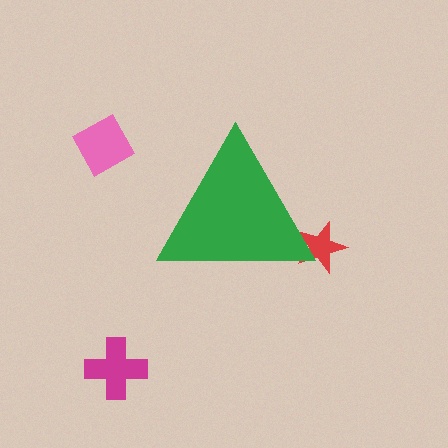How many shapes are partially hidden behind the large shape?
1 shape is partially hidden.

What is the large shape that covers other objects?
A green triangle.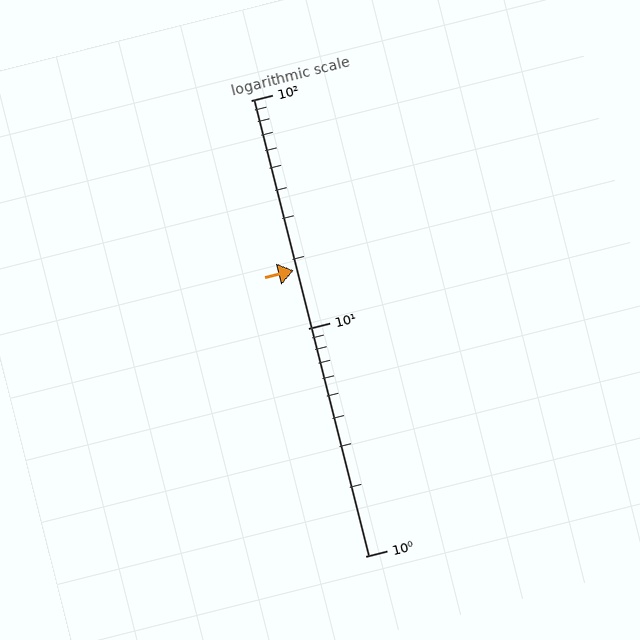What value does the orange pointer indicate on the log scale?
The pointer indicates approximately 18.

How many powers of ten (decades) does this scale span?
The scale spans 2 decades, from 1 to 100.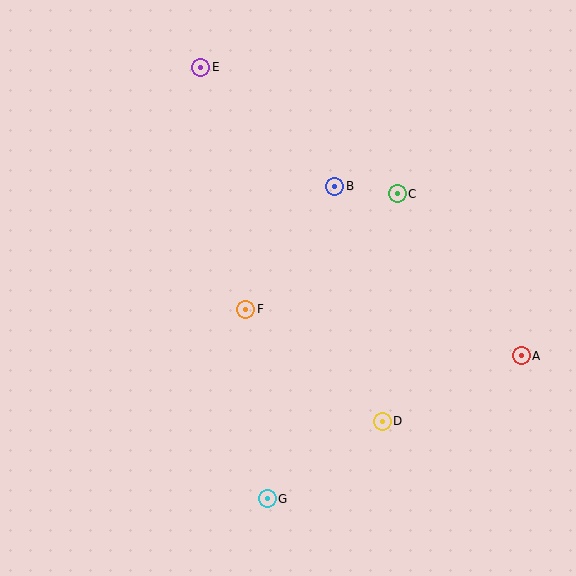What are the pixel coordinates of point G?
Point G is at (267, 499).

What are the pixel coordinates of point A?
Point A is at (521, 356).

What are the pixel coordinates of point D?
Point D is at (382, 421).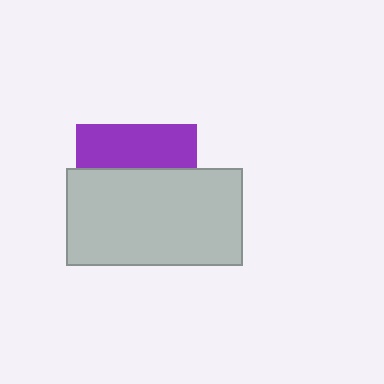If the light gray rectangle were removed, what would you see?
You would see the complete purple square.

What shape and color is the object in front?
The object in front is a light gray rectangle.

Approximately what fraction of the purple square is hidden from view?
Roughly 64% of the purple square is hidden behind the light gray rectangle.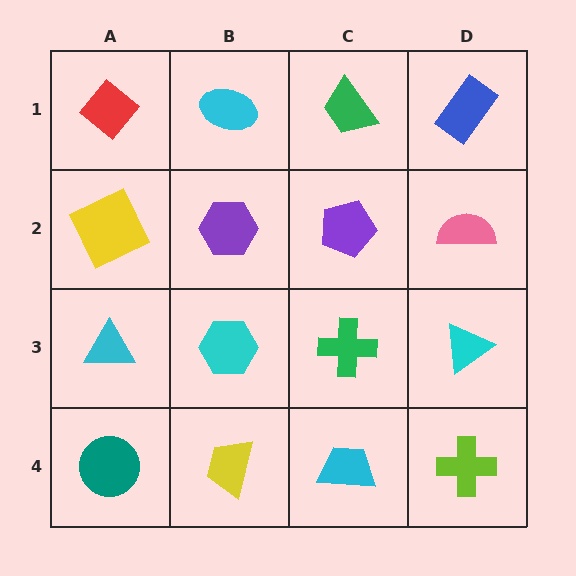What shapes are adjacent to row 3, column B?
A purple hexagon (row 2, column B), a yellow trapezoid (row 4, column B), a cyan triangle (row 3, column A), a green cross (row 3, column C).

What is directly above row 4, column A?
A cyan triangle.